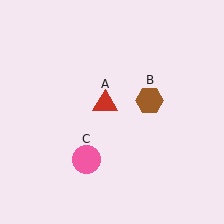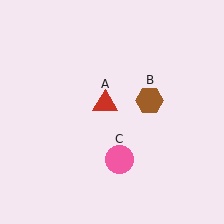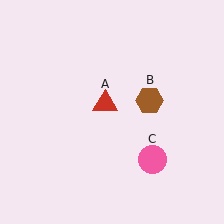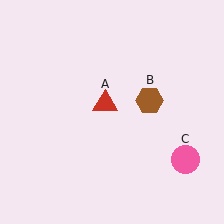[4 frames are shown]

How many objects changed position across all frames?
1 object changed position: pink circle (object C).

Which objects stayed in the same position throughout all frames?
Red triangle (object A) and brown hexagon (object B) remained stationary.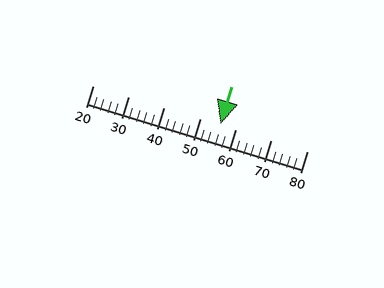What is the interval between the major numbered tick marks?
The major tick marks are spaced 10 units apart.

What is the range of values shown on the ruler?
The ruler shows values from 20 to 80.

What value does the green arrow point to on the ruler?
The green arrow points to approximately 56.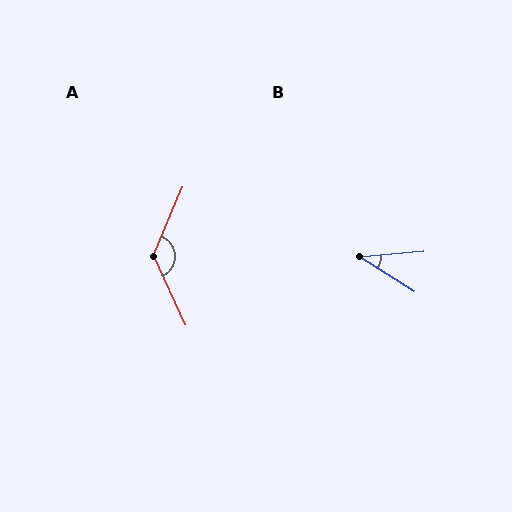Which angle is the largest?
A, at approximately 133 degrees.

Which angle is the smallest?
B, at approximately 37 degrees.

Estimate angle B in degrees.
Approximately 37 degrees.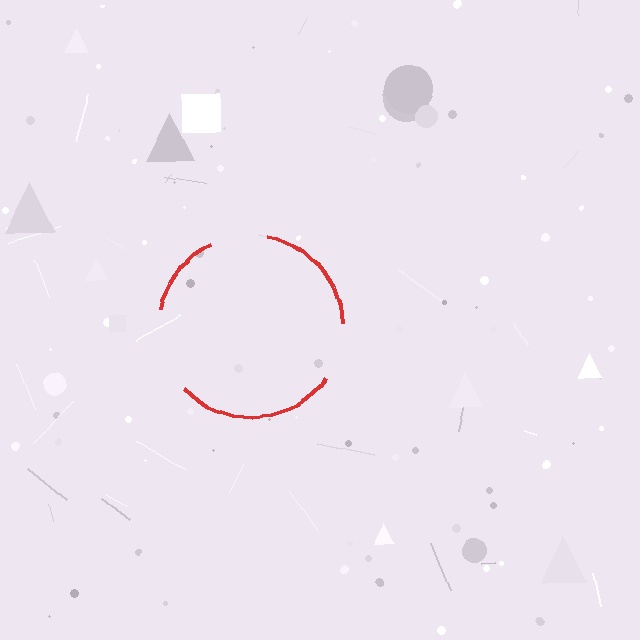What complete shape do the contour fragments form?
The contour fragments form a circle.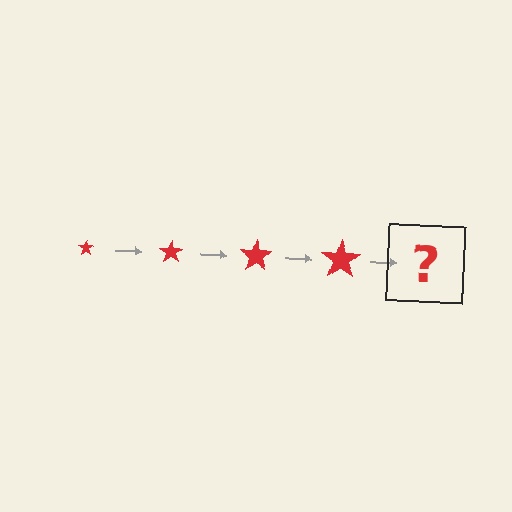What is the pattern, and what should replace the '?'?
The pattern is that the star gets progressively larger each step. The '?' should be a red star, larger than the previous one.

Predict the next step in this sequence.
The next step is a red star, larger than the previous one.